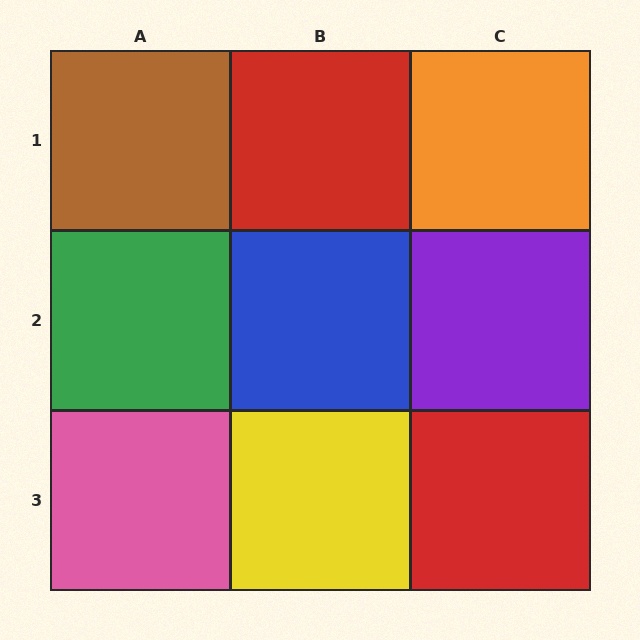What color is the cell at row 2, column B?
Blue.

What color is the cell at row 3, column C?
Red.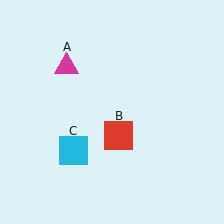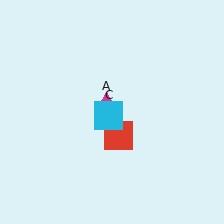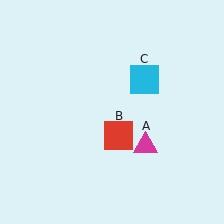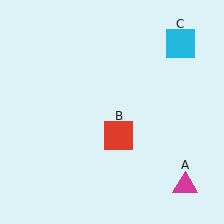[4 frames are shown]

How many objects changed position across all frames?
2 objects changed position: magenta triangle (object A), cyan square (object C).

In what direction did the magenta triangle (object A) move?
The magenta triangle (object A) moved down and to the right.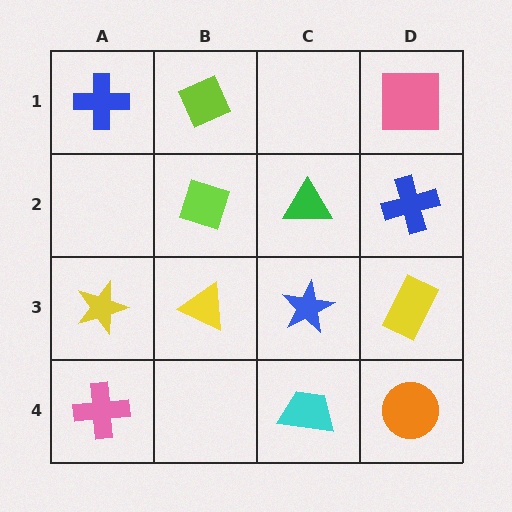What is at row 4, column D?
An orange circle.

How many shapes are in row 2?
3 shapes.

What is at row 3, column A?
A yellow star.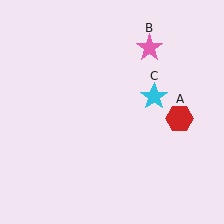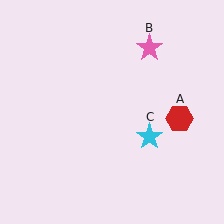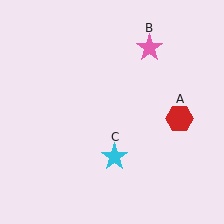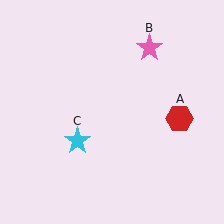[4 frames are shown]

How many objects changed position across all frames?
1 object changed position: cyan star (object C).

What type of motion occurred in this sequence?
The cyan star (object C) rotated clockwise around the center of the scene.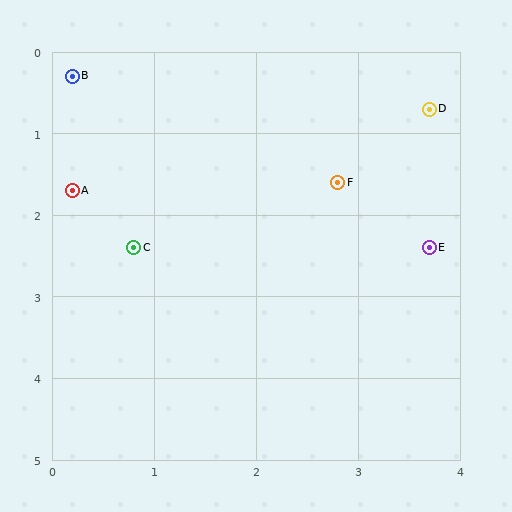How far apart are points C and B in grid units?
Points C and B are about 2.2 grid units apart.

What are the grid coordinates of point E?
Point E is at approximately (3.7, 2.4).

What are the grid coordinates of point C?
Point C is at approximately (0.8, 2.4).